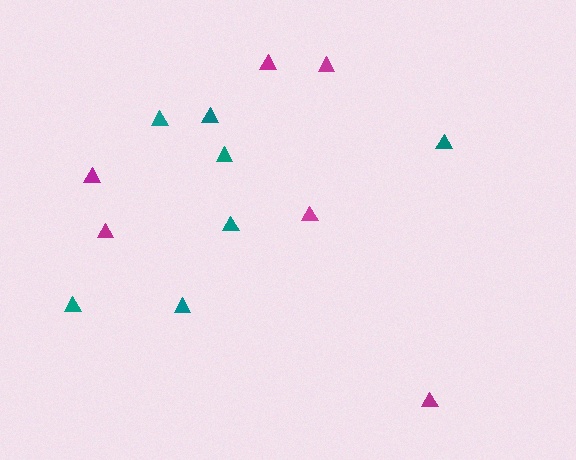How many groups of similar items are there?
There are 2 groups: one group of magenta triangles (6) and one group of teal triangles (7).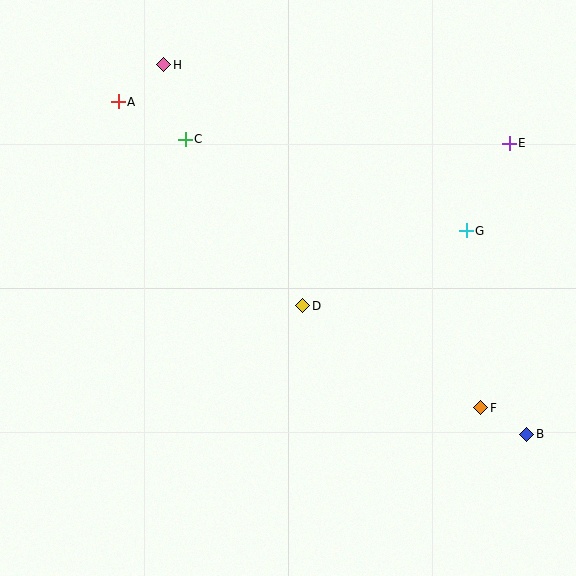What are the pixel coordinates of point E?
Point E is at (509, 143).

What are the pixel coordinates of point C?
Point C is at (185, 139).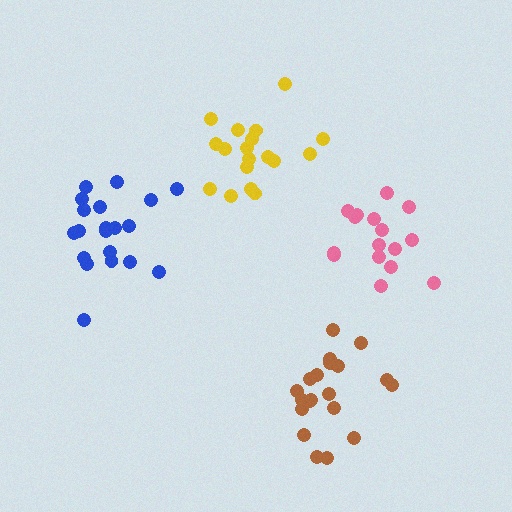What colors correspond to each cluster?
The clusters are colored: pink, yellow, brown, blue.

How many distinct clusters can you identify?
There are 4 distinct clusters.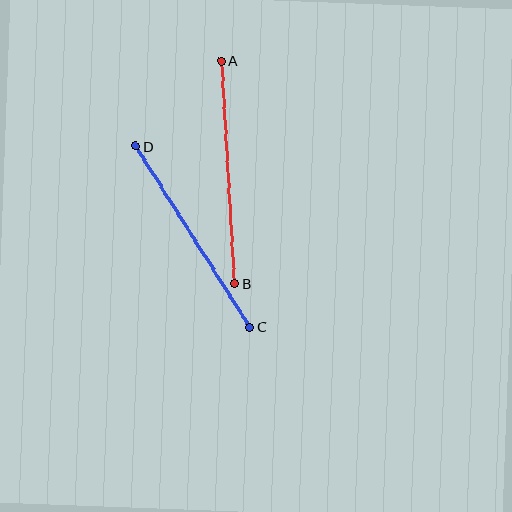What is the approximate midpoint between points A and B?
The midpoint is at approximately (228, 172) pixels.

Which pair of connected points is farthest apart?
Points A and B are farthest apart.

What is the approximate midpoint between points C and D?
The midpoint is at approximately (193, 237) pixels.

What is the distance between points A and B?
The distance is approximately 223 pixels.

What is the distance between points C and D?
The distance is approximately 214 pixels.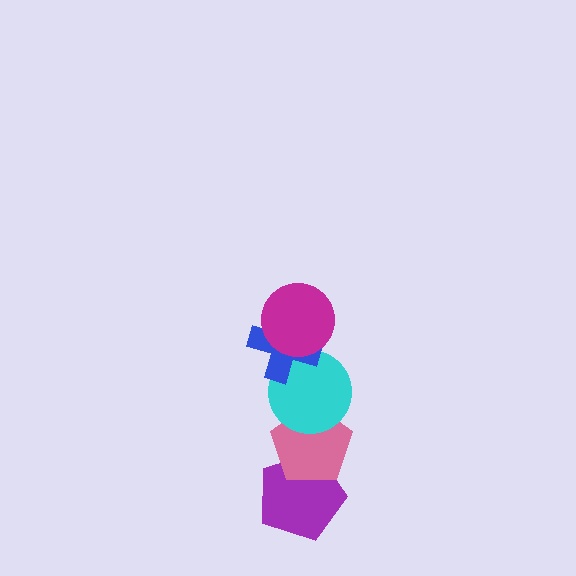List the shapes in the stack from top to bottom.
From top to bottom: the magenta circle, the blue cross, the cyan circle, the pink pentagon, the purple pentagon.